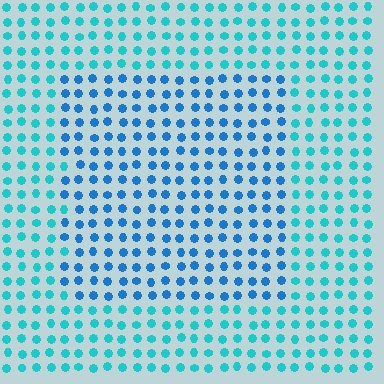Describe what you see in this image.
The image is filled with small cyan elements in a uniform arrangement. A rectangle-shaped region is visible where the elements are tinted to a slightly different hue, forming a subtle color boundary.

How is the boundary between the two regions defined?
The boundary is defined purely by a slight shift in hue (about 29 degrees). Spacing, size, and orientation are identical on both sides.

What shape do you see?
I see a rectangle.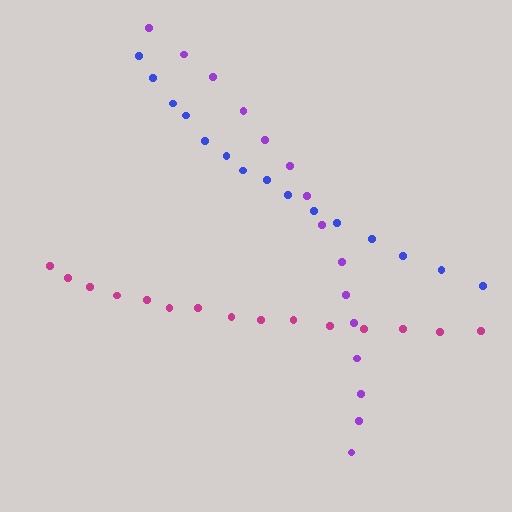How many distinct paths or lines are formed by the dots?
There are 3 distinct paths.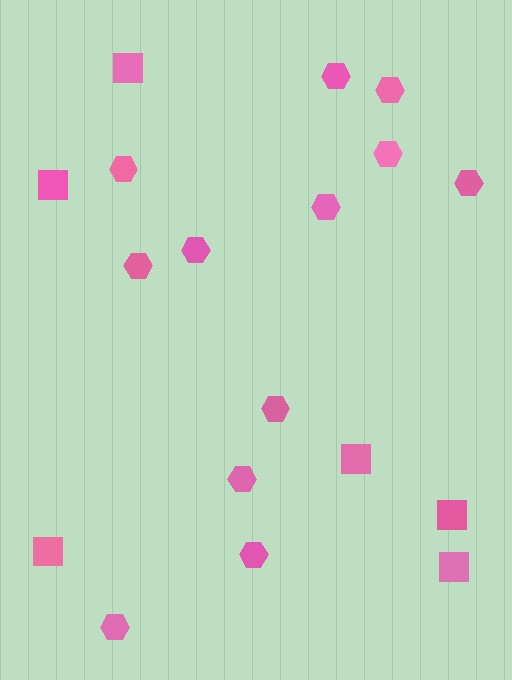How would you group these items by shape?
There are 2 groups: one group of hexagons (12) and one group of squares (6).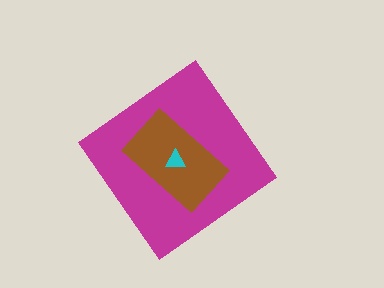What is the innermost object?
The cyan triangle.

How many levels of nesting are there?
3.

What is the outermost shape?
The magenta diamond.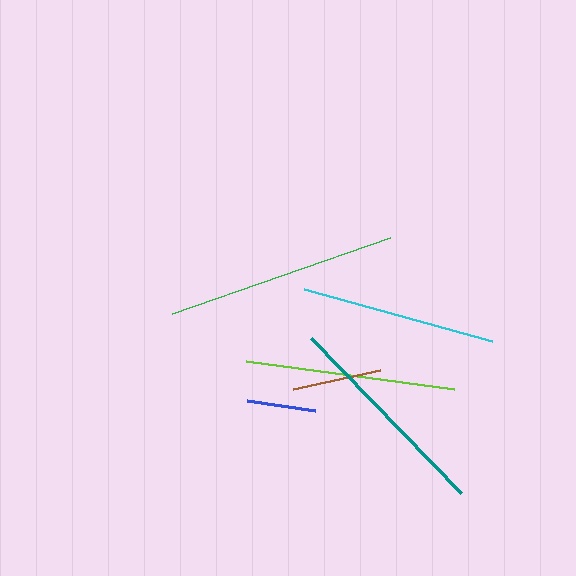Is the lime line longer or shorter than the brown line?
The lime line is longer than the brown line.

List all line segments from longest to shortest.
From longest to shortest: green, teal, lime, cyan, brown, blue.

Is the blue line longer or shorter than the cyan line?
The cyan line is longer than the blue line.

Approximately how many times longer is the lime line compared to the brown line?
The lime line is approximately 2.4 times the length of the brown line.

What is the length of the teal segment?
The teal segment is approximately 216 pixels long.